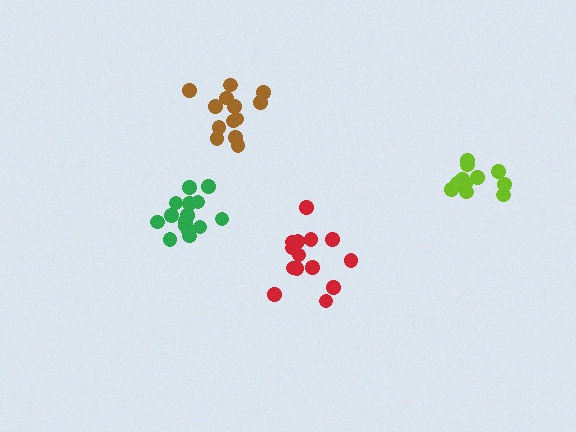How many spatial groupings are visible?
There are 4 spatial groupings.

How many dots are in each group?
Group 1: 13 dots, Group 2: 11 dots, Group 3: 14 dots, Group 4: 15 dots (53 total).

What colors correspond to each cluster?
The clusters are colored: brown, lime, red, green.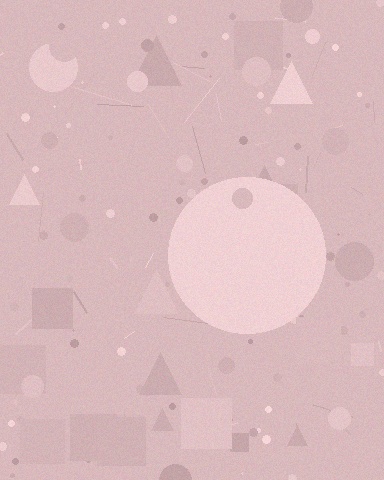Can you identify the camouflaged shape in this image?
The camouflaged shape is a circle.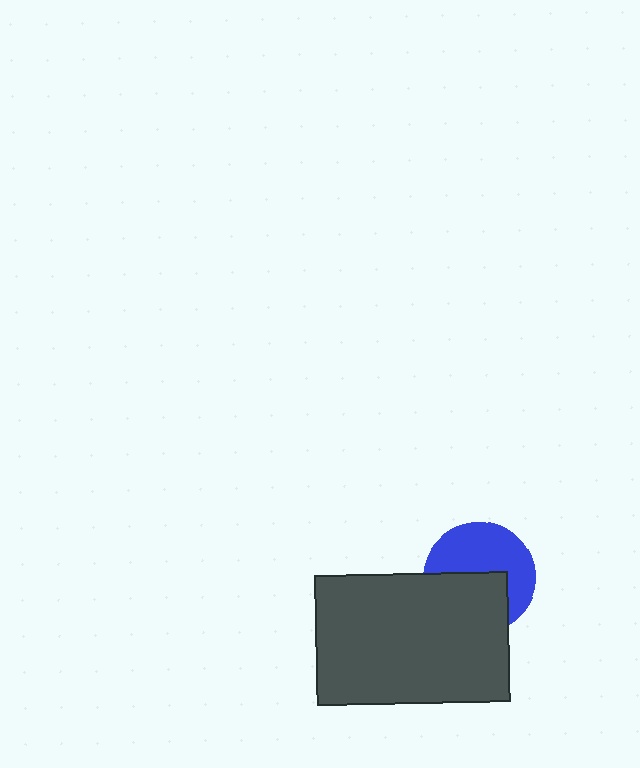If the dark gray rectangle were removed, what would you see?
You would see the complete blue circle.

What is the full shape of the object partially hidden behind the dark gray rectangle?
The partially hidden object is a blue circle.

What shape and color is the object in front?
The object in front is a dark gray rectangle.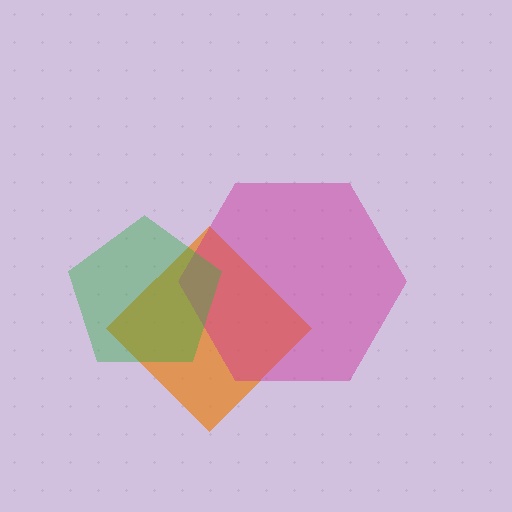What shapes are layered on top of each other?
The layered shapes are: an orange diamond, a magenta hexagon, a green pentagon.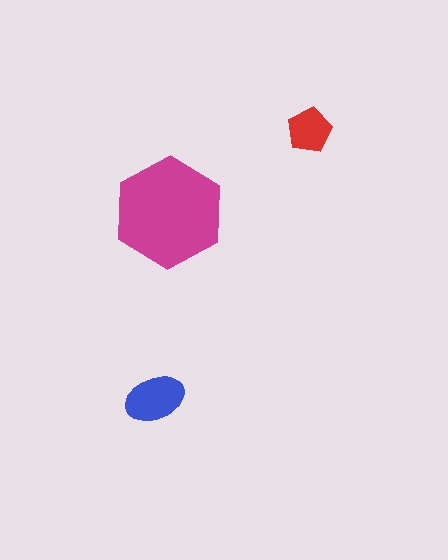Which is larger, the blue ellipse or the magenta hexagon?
The magenta hexagon.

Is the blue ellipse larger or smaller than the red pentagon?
Larger.